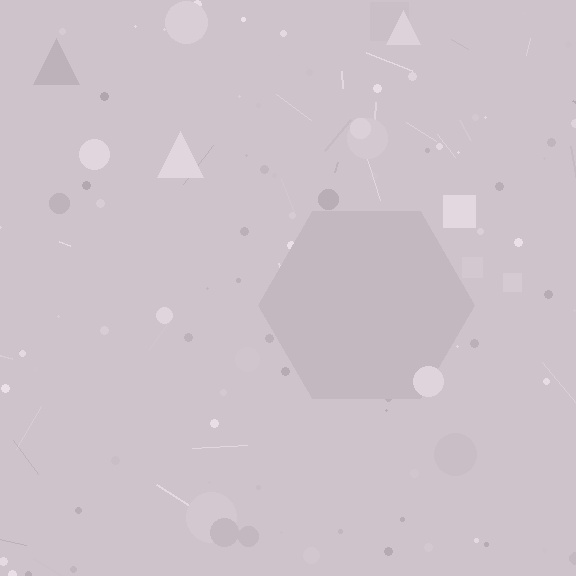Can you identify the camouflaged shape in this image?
The camouflaged shape is a hexagon.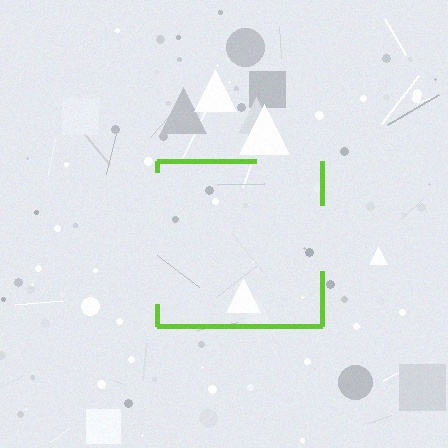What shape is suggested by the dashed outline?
The dashed outline suggests a square.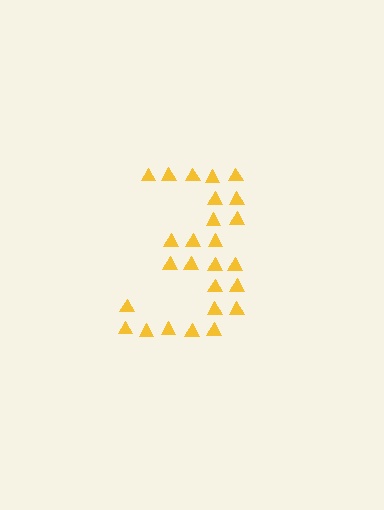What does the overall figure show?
The overall figure shows the digit 3.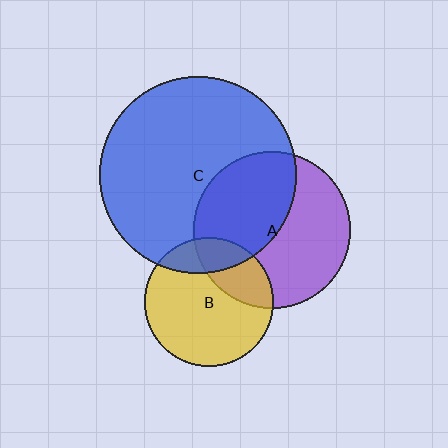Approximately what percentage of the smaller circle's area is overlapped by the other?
Approximately 20%.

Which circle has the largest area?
Circle C (blue).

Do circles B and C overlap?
Yes.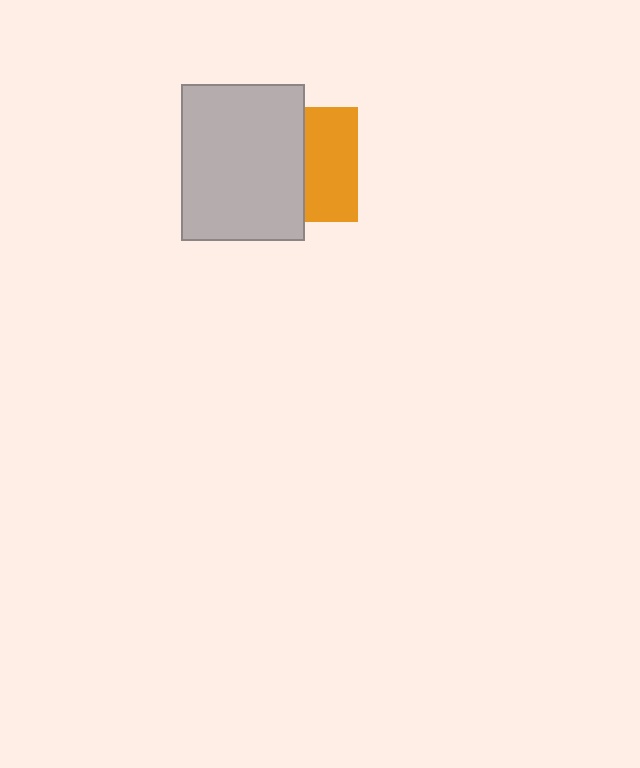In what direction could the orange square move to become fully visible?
The orange square could move right. That would shift it out from behind the light gray rectangle entirely.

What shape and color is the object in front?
The object in front is a light gray rectangle.